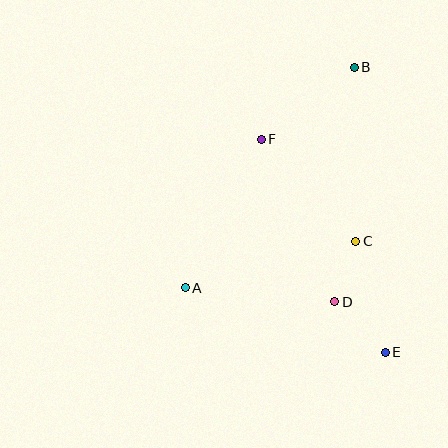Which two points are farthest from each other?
Points B and E are farthest from each other.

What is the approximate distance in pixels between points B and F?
The distance between B and F is approximately 117 pixels.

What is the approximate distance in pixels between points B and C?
The distance between B and C is approximately 174 pixels.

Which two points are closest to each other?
Points C and D are closest to each other.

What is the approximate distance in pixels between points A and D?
The distance between A and D is approximately 150 pixels.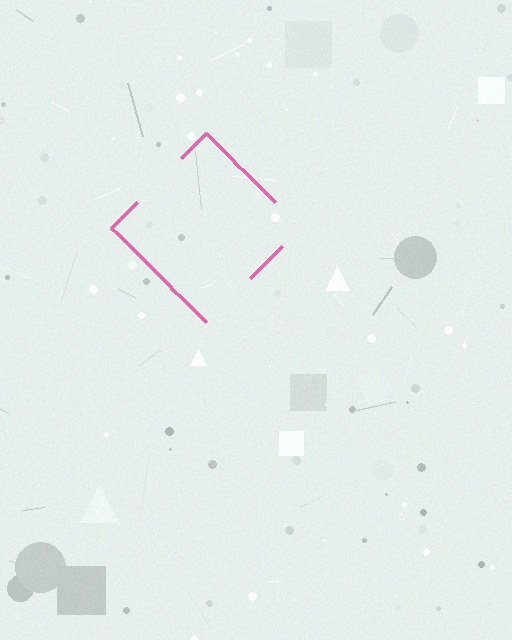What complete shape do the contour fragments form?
The contour fragments form a diamond.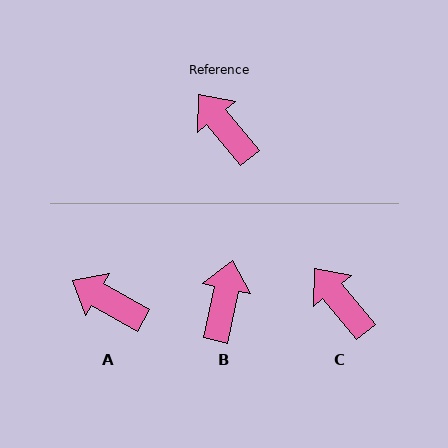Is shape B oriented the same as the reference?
No, it is off by about 51 degrees.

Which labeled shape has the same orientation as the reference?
C.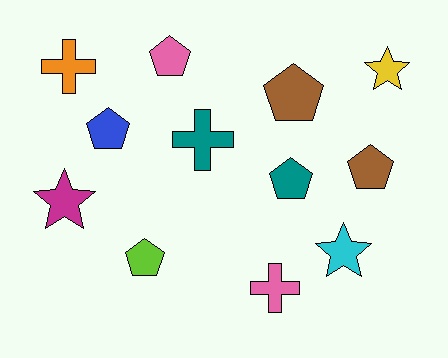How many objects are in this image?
There are 12 objects.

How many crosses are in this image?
There are 3 crosses.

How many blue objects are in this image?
There is 1 blue object.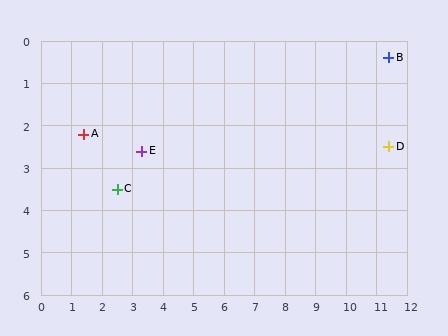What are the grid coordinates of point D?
Point D is at approximately (11.4, 2.5).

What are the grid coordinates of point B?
Point B is at approximately (11.4, 0.4).